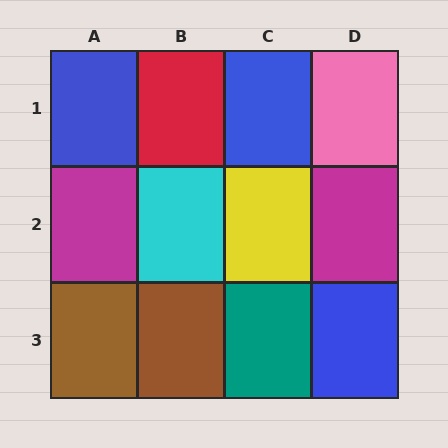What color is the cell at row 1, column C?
Blue.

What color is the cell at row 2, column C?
Yellow.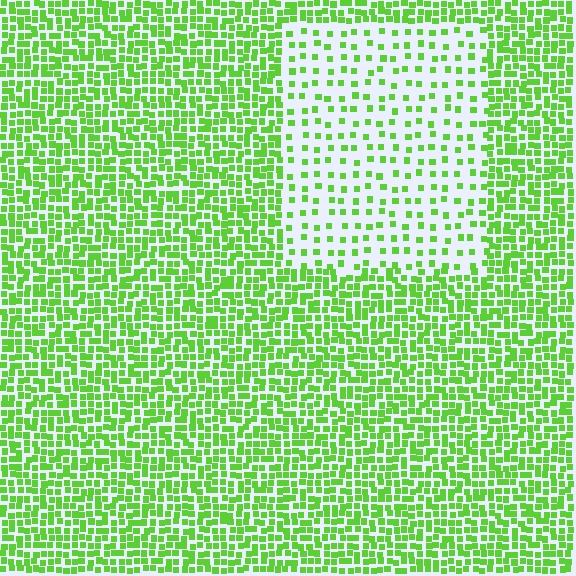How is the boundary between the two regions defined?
The boundary is defined by a change in element density (approximately 2.7x ratio). All elements are the same color, size, and shape.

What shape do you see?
I see a rectangle.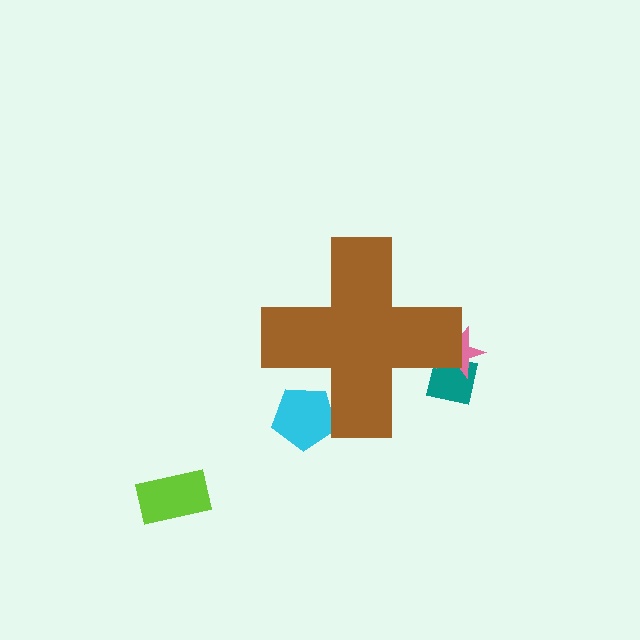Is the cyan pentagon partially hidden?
Yes, the cyan pentagon is partially hidden behind the brown cross.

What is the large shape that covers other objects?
A brown cross.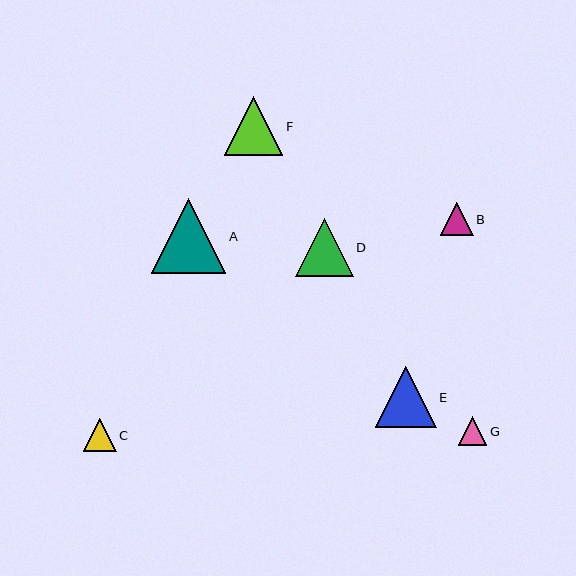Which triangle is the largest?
Triangle A is the largest with a size of approximately 75 pixels.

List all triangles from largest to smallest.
From largest to smallest: A, E, D, F, C, B, G.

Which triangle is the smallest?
Triangle G is the smallest with a size of approximately 28 pixels.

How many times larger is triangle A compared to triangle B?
Triangle A is approximately 2.3 times the size of triangle B.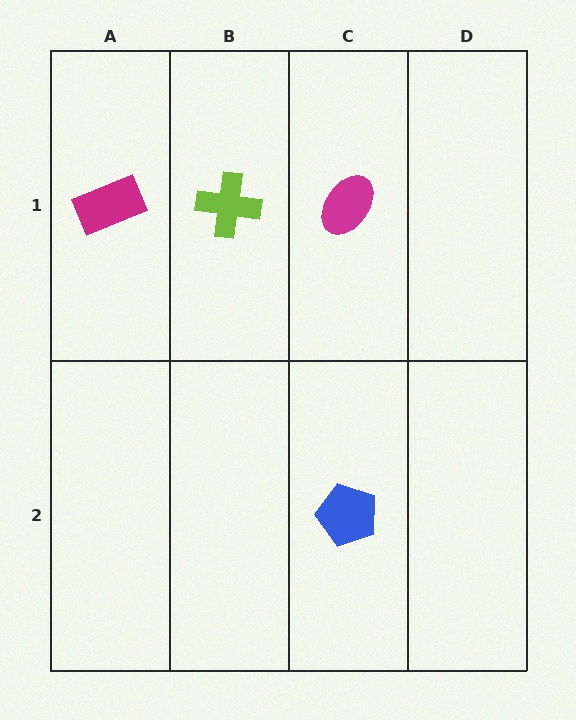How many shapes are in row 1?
3 shapes.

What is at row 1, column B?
A lime cross.